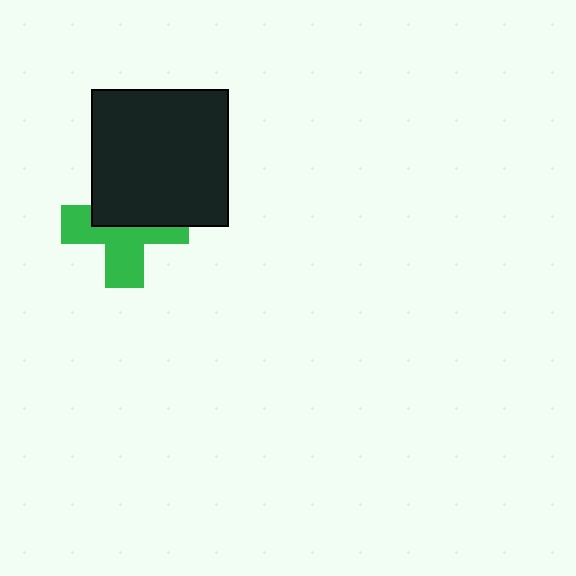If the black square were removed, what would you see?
You would see the complete green cross.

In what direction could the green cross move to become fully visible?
The green cross could move down. That would shift it out from behind the black square entirely.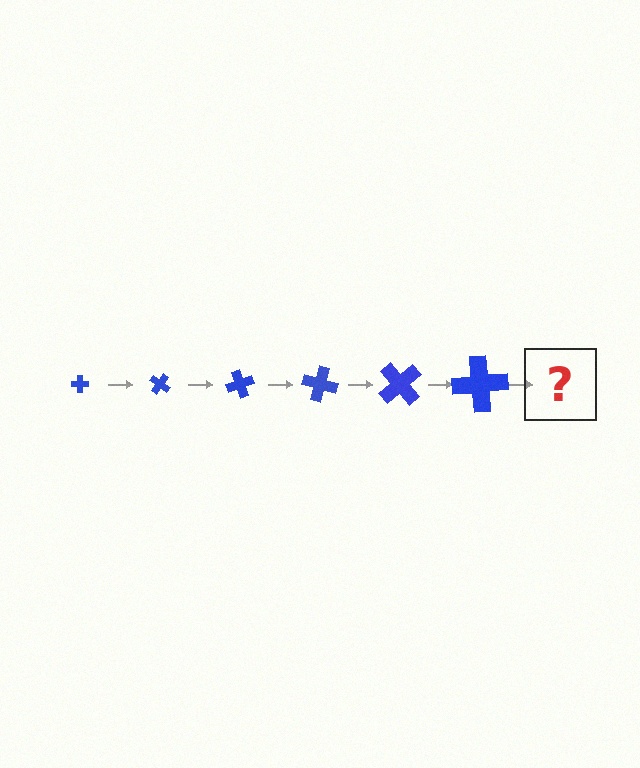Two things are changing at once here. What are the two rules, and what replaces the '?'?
The two rules are that the cross grows larger each step and it rotates 35 degrees each step. The '?' should be a cross, larger than the previous one and rotated 210 degrees from the start.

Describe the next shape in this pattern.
It should be a cross, larger than the previous one and rotated 210 degrees from the start.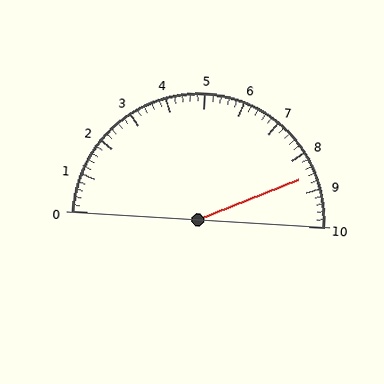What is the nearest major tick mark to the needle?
The nearest major tick mark is 9.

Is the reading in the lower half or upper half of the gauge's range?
The reading is in the upper half of the range (0 to 10).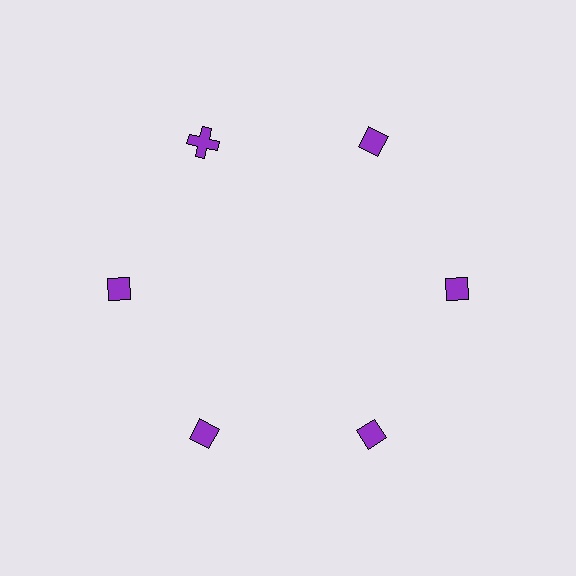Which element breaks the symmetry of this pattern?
The purple cross at roughly the 11 o'clock position breaks the symmetry. All other shapes are purple diamonds.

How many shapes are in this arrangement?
There are 6 shapes arranged in a ring pattern.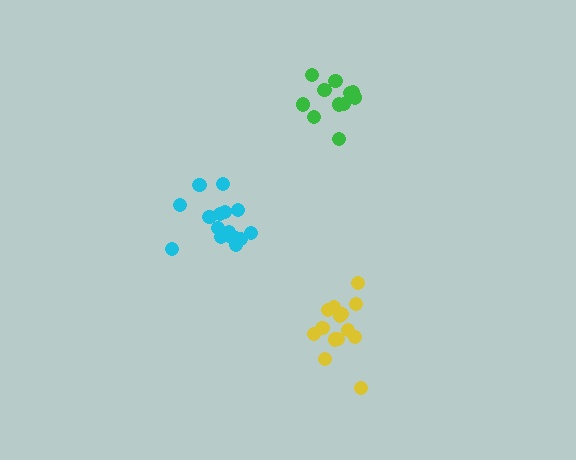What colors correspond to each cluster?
The clusters are colored: cyan, yellow, green.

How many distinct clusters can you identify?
There are 3 distinct clusters.